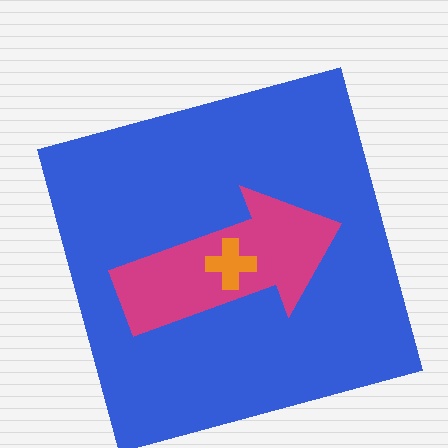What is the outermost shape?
The blue square.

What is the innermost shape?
The orange cross.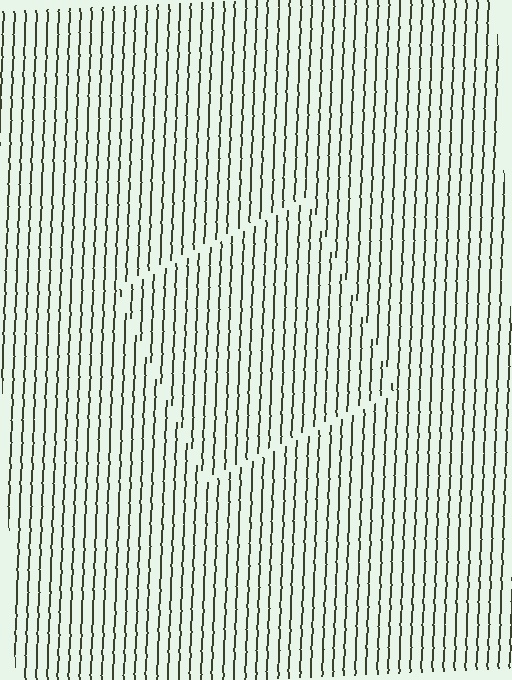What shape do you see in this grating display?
An illusory square. The interior of the shape contains the same grating, shifted by half a period — the contour is defined by the phase discontinuity where line-ends from the inner and outer gratings abut.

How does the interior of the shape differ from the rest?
The interior of the shape contains the same grating, shifted by half a period — the contour is defined by the phase discontinuity where line-ends from the inner and outer gratings abut.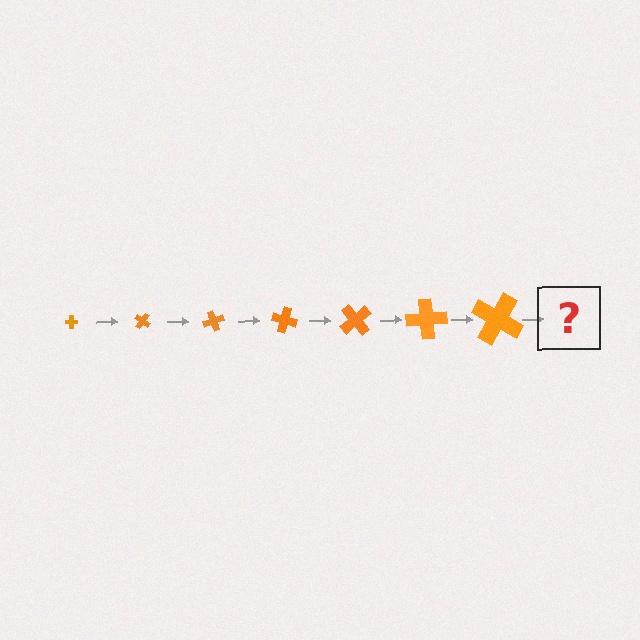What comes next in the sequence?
The next element should be a cross, larger than the previous one and rotated 245 degrees from the start.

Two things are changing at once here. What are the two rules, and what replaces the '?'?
The two rules are that the cross grows larger each step and it rotates 35 degrees each step. The '?' should be a cross, larger than the previous one and rotated 245 degrees from the start.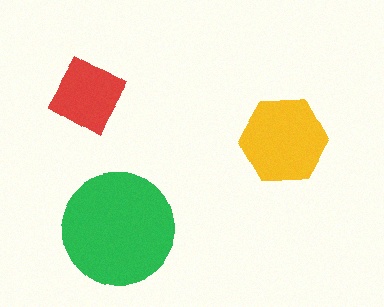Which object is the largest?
The green circle.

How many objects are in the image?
There are 3 objects in the image.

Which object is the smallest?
The red diamond.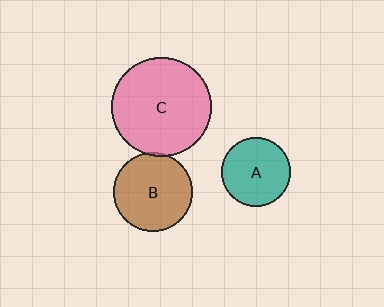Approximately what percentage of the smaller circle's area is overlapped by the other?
Approximately 5%.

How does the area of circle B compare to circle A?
Approximately 1.3 times.